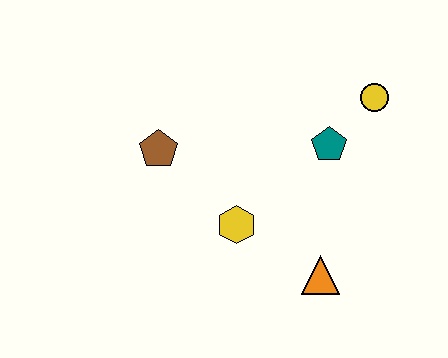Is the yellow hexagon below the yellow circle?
Yes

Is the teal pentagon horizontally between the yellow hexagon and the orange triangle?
No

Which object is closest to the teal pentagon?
The yellow circle is closest to the teal pentagon.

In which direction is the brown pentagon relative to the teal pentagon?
The brown pentagon is to the left of the teal pentagon.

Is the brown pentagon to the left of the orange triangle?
Yes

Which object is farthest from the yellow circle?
The brown pentagon is farthest from the yellow circle.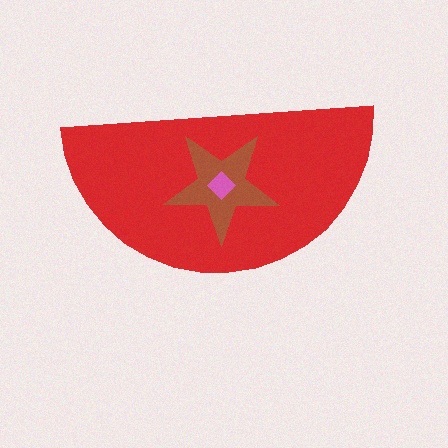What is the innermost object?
The pink diamond.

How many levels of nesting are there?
3.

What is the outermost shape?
The red semicircle.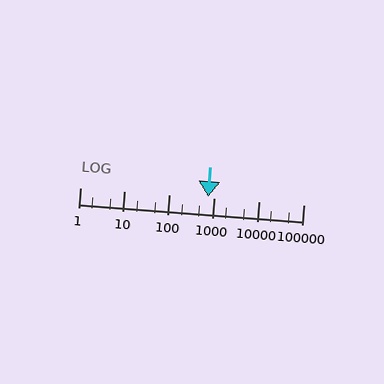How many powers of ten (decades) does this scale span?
The scale spans 5 decades, from 1 to 100000.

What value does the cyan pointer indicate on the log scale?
The pointer indicates approximately 740.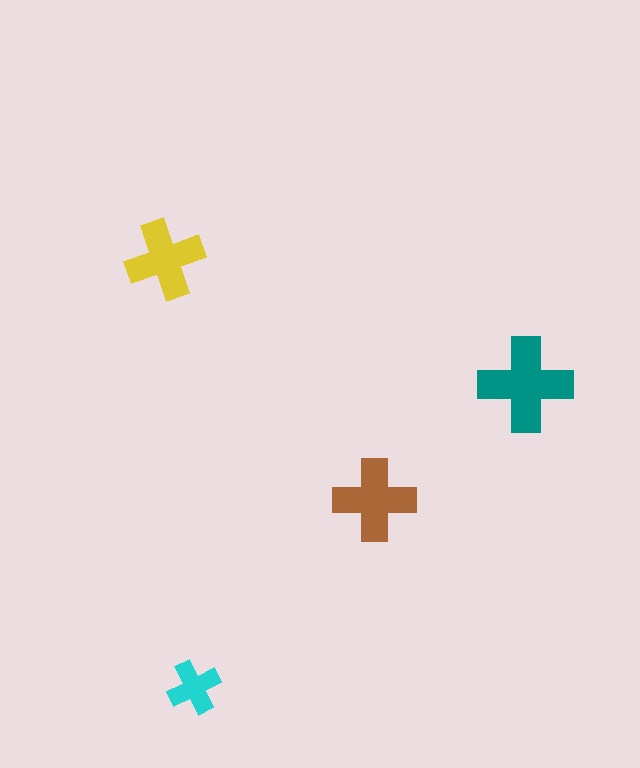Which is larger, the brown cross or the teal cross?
The teal one.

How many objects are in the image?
There are 4 objects in the image.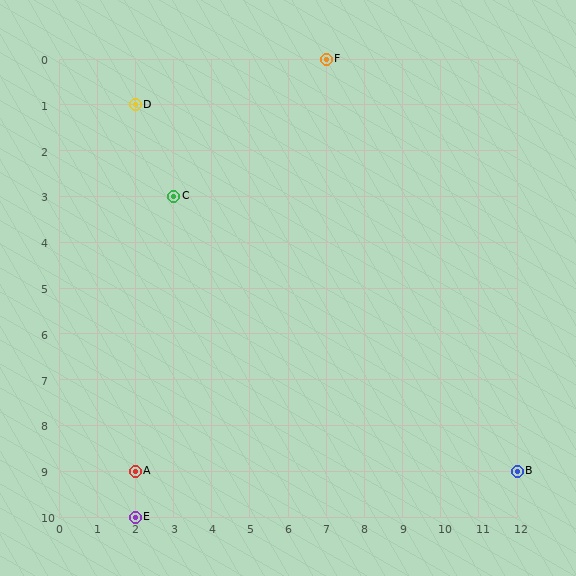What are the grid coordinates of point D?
Point D is at grid coordinates (2, 1).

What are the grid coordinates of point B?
Point B is at grid coordinates (12, 9).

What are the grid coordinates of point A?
Point A is at grid coordinates (2, 9).